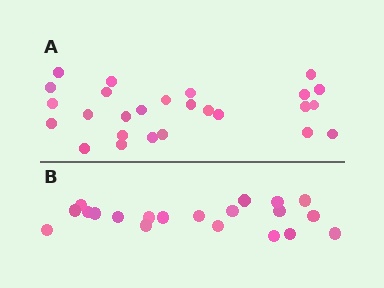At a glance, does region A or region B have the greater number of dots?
Region A (the top region) has more dots.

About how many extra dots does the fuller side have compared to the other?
Region A has about 6 more dots than region B.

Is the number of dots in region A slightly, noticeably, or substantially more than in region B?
Region A has noticeably more, but not dramatically so. The ratio is roughly 1.3 to 1.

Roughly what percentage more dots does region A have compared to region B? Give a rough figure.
About 30% more.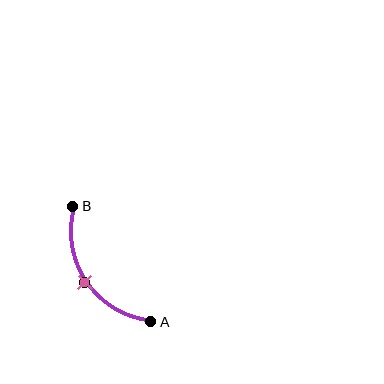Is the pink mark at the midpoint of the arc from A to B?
Yes. The pink mark lies on the arc at equal arc-length from both A and B — it is the arc midpoint.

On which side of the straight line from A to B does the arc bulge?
The arc bulges below and to the left of the straight line connecting A and B.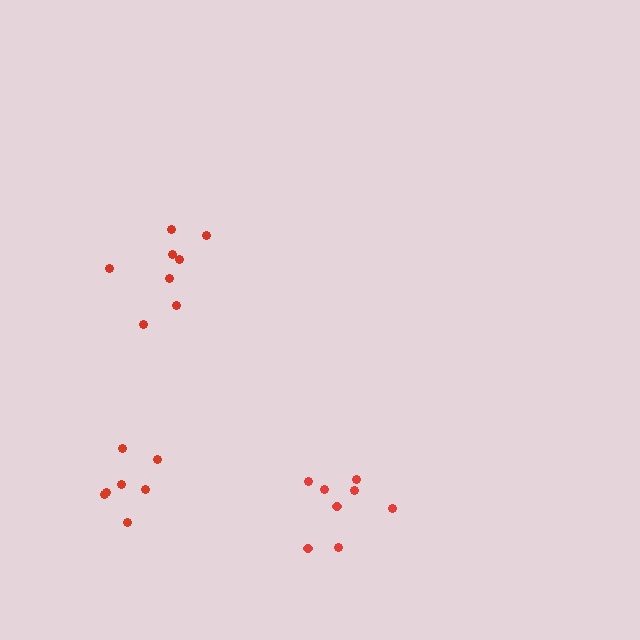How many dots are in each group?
Group 1: 8 dots, Group 2: 7 dots, Group 3: 8 dots (23 total).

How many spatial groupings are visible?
There are 3 spatial groupings.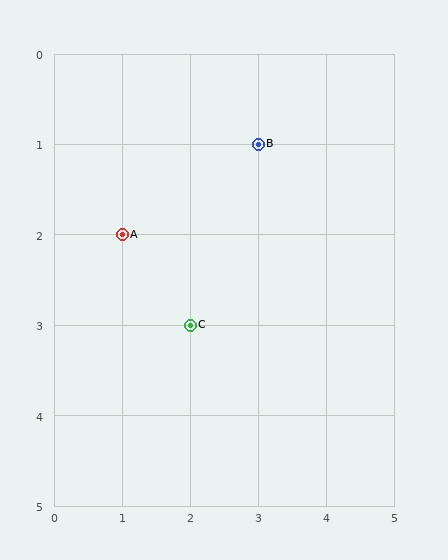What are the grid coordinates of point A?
Point A is at grid coordinates (1, 2).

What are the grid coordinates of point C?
Point C is at grid coordinates (2, 3).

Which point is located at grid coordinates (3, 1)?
Point B is at (3, 1).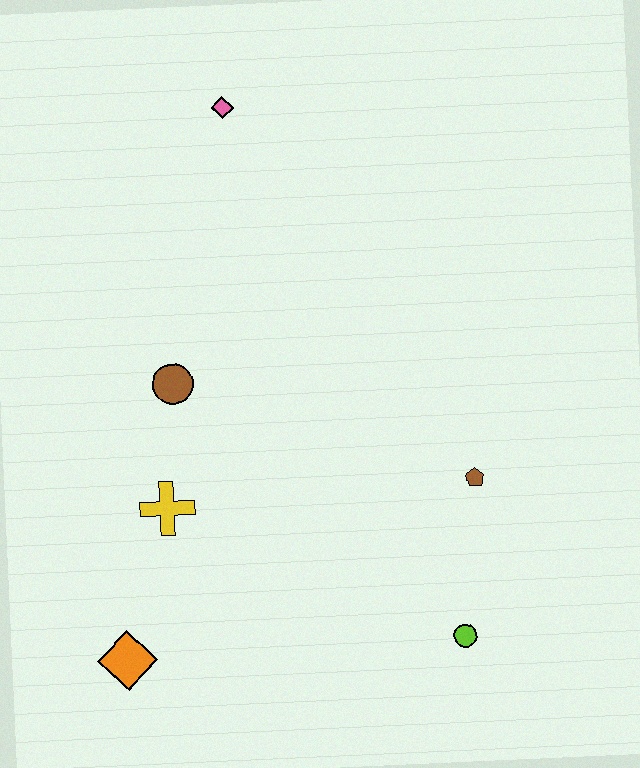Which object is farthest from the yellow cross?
The pink diamond is farthest from the yellow cross.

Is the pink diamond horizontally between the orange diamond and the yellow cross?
No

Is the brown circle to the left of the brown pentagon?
Yes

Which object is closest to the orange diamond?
The yellow cross is closest to the orange diamond.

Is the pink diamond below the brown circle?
No